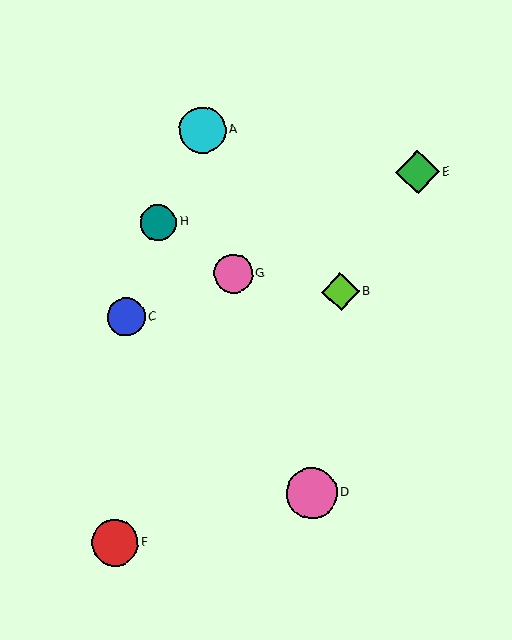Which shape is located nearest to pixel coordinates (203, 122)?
The cyan circle (labeled A) at (203, 130) is nearest to that location.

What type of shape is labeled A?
Shape A is a cyan circle.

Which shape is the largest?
The pink circle (labeled D) is the largest.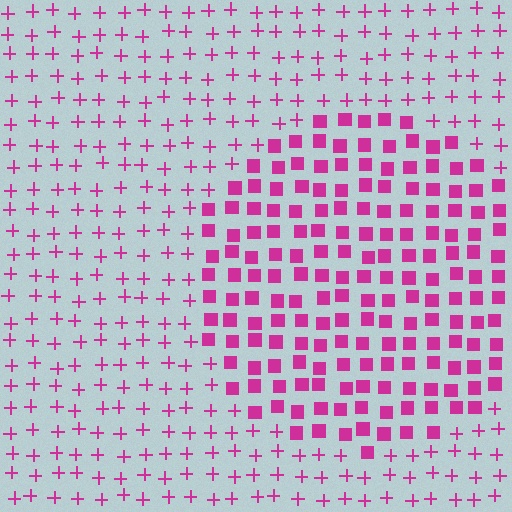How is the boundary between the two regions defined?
The boundary is defined by a change in element shape: squares inside vs. plus signs outside. All elements share the same color and spacing.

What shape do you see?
I see a circle.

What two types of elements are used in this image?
The image uses squares inside the circle region and plus signs outside it.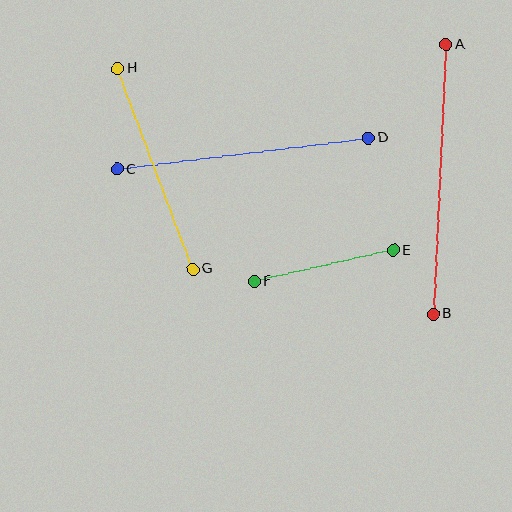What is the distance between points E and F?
The distance is approximately 142 pixels.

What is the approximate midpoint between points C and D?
The midpoint is at approximately (243, 154) pixels.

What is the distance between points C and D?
The distance is approximately 253 pixels.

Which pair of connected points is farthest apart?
Points A and B are farthest apart.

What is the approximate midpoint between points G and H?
The midpoint is at approximately (155, 169) pixels.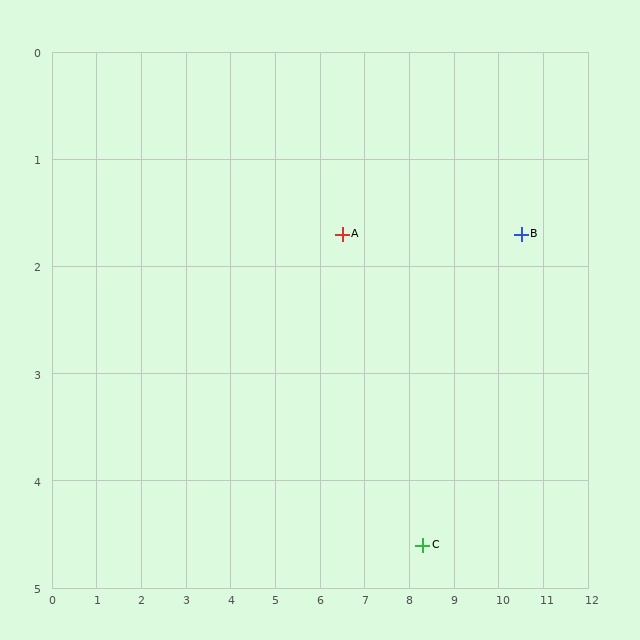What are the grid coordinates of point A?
Point A is at approximately (6.5, 1.7).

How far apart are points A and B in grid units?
Points A and B are about 4.0 grid units apart.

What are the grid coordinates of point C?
Point C is at approximately (8.3, 4.6).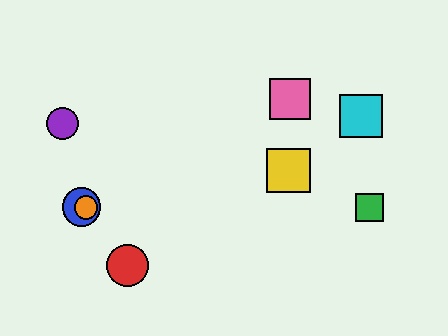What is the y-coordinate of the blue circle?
The blue circle is at y≈207.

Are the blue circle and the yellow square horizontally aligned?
No, the blue circle is at y≈207 and the yellow square is at y≈171.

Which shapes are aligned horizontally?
The blue circle, the green square, the orange circle are aligned horizontally.